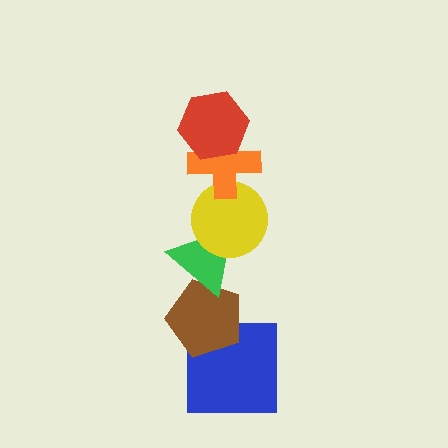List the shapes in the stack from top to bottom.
From top to bottom: the red hexagon, the orange cross, the yellow circle, the green triangle, the brown pentagon, the blue square.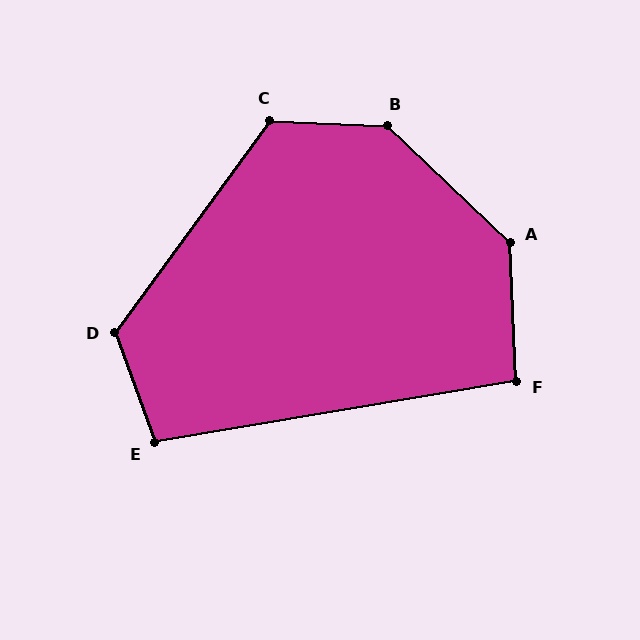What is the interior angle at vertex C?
Approximately 124 degrees (obtuse).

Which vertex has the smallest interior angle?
F, at approximately 97 degrees.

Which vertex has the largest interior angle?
B, at approximately 139 degrees.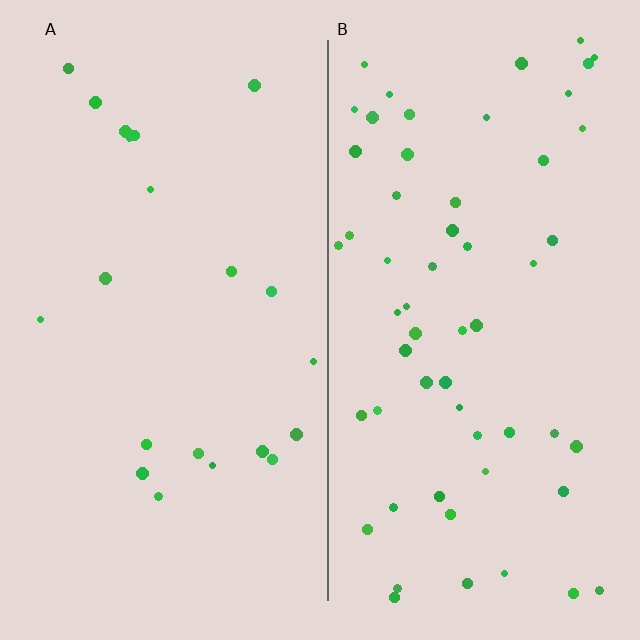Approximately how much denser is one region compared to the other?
Approximately 2.7× — region B over region A.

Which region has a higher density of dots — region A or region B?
B (the right).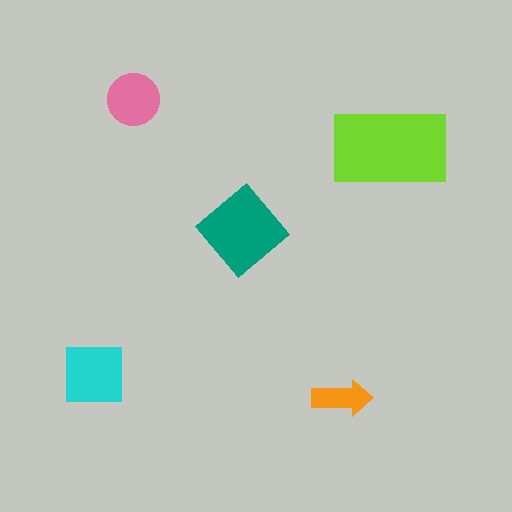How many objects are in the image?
There are 5 objects in the image.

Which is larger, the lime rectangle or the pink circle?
The lime rectangle.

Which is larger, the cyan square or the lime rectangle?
The lime rectangle.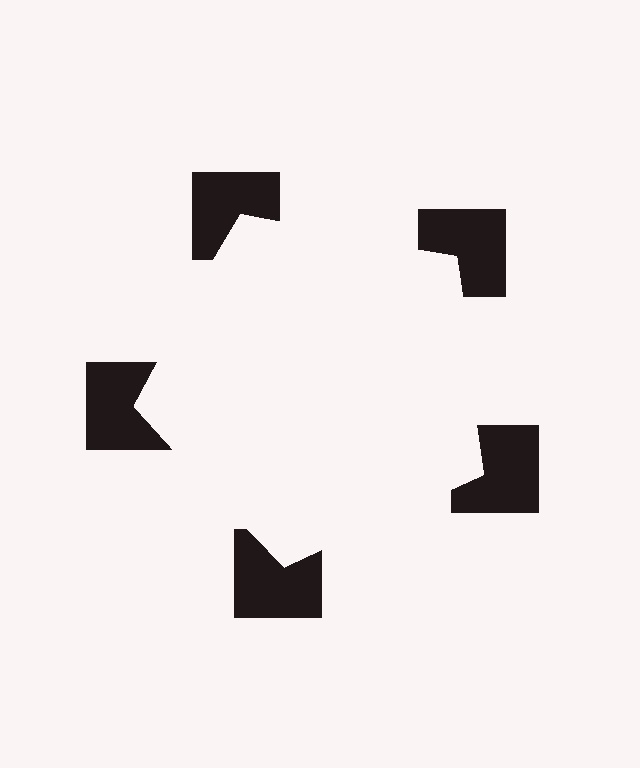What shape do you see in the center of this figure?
An illusory pentagon — its edges are inferred from the aligned wedge cuts in the notched squares, not physically drawn.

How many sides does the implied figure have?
5 sides.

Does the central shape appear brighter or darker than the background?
It typically appears slightly brighter than the background, even though no actual brightness change is drawn.